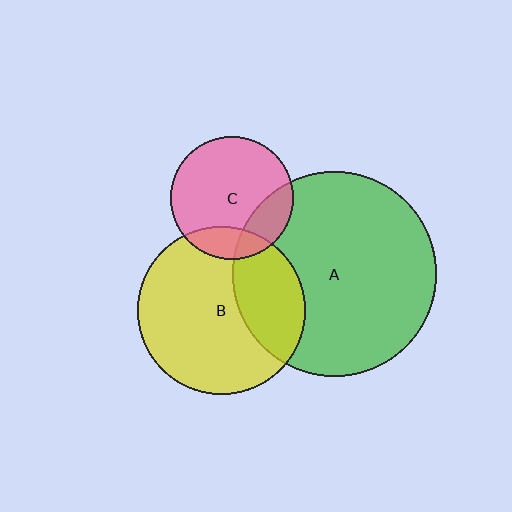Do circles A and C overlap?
Yes.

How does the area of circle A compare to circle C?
Approximately 2.8 times.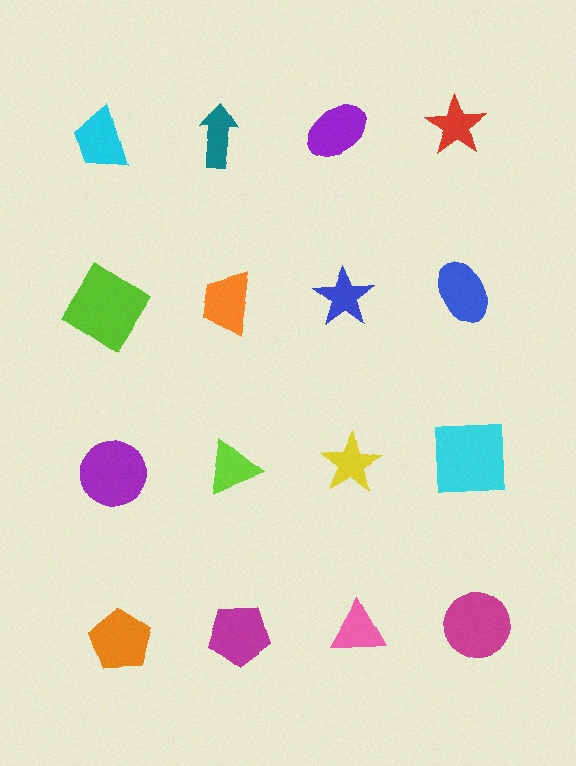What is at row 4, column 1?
An orange pentagon.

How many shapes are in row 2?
4 shapes.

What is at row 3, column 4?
A cyan square.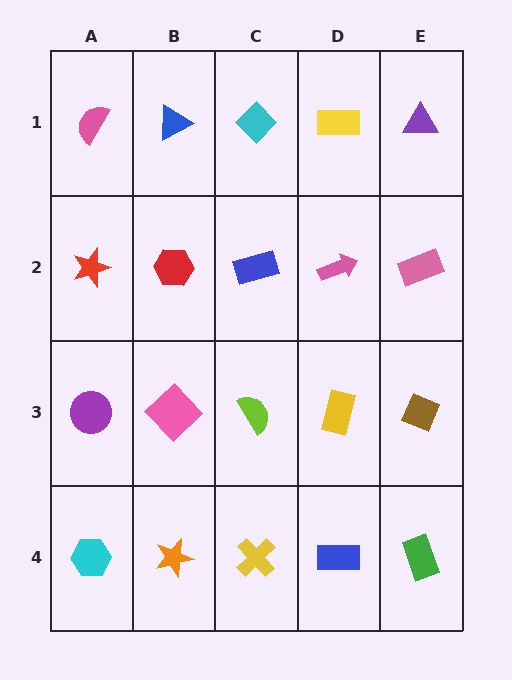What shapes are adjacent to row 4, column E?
A brown diamond (row 3, column E), a blue rectangle (row 4, column D).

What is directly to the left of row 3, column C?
A pink diamond.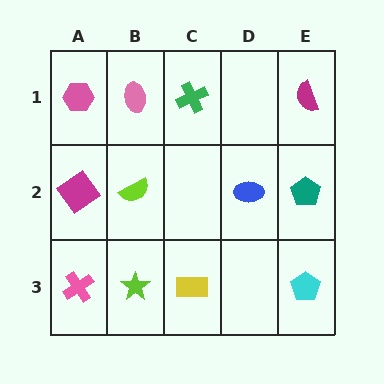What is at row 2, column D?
A blue ellipse.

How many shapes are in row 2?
4 shapes.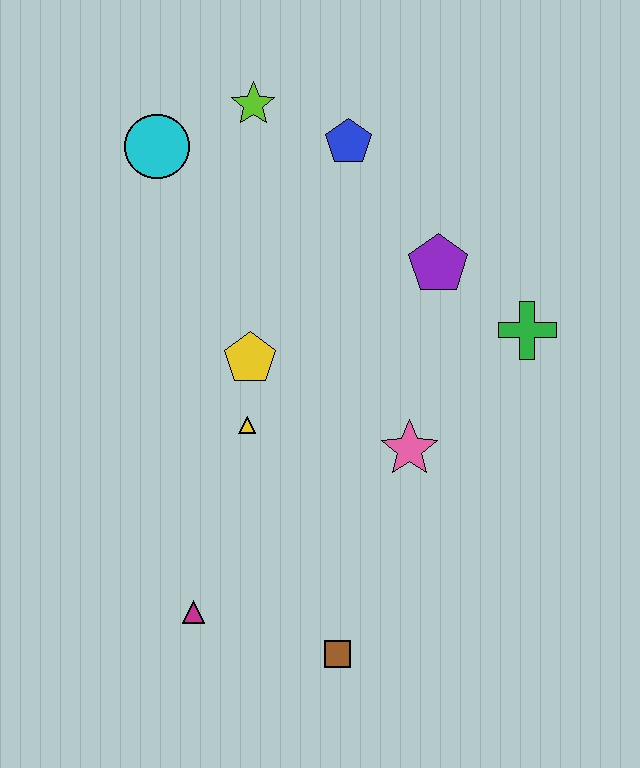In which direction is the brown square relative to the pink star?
The brown square is below the pink star.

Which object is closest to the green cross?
The purple pentagon is closest to the green cross.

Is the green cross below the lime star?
Yes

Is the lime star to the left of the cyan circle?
No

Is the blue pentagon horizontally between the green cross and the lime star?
Yes